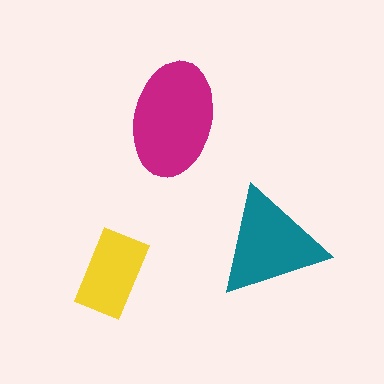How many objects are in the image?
There are 3 objects in the image.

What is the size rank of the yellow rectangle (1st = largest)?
3rd.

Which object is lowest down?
The yellow rectangle is bottommost.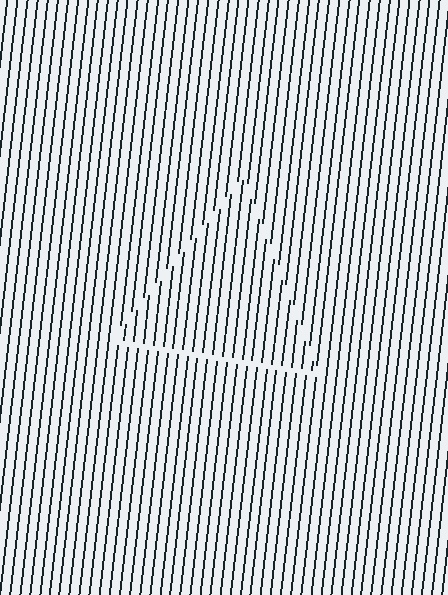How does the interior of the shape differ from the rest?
The interior of the shape contains the same grating, shifted by half a period — the contour is defined by the phase discontinuity where line-ends from the inner and outer gratings abut.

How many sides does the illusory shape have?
3 sides — the line-ends trace a triangle.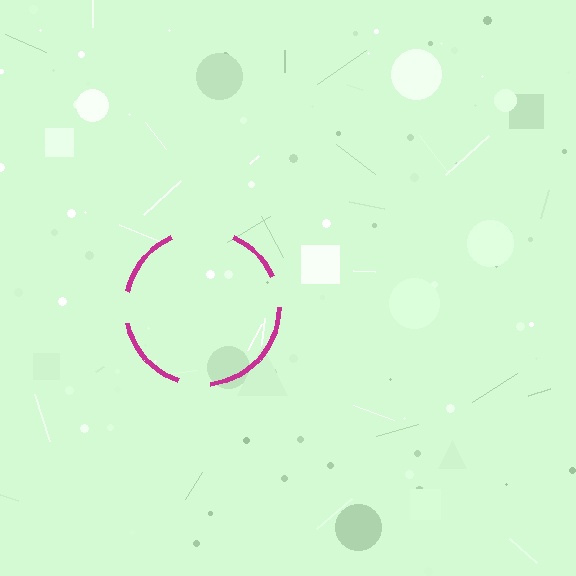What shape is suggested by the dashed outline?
The dashed outline suggests a circle.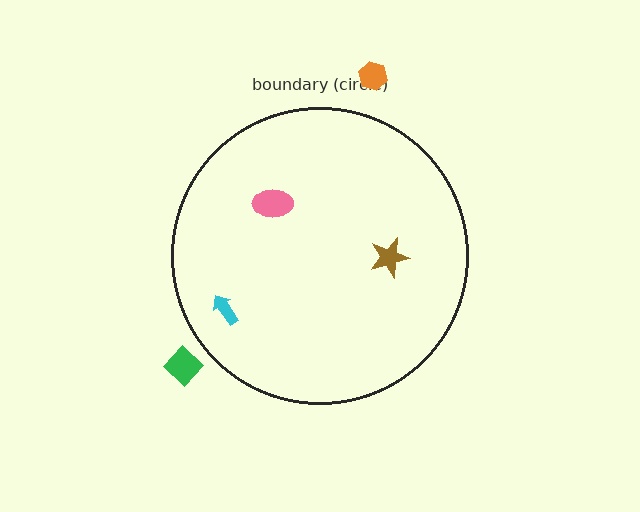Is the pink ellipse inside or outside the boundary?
Inside.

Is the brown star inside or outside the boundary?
Inside.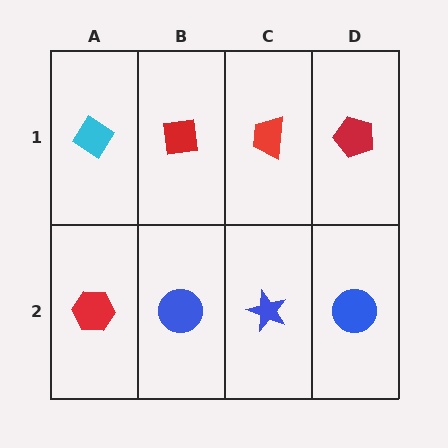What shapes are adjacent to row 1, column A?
A red hexagon (row 2, column A), a red square (row 1, column B).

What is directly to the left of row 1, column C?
A red square.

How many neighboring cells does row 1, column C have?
3.